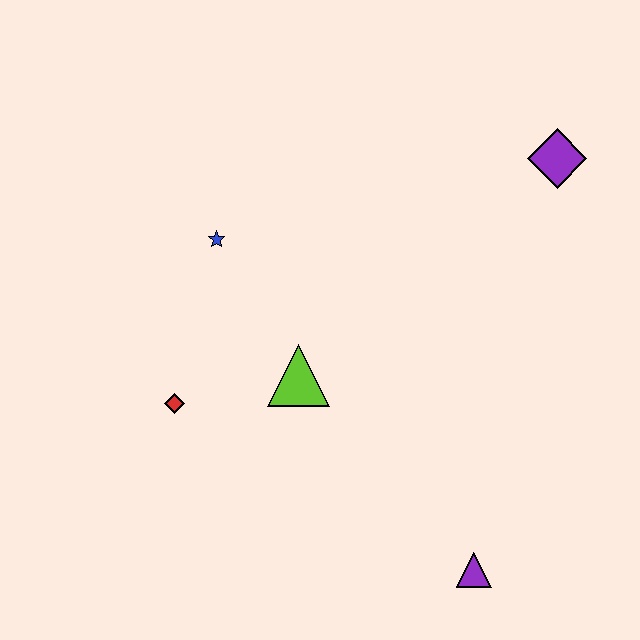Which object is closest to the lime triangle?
The red diamond is closest to the lime triangle.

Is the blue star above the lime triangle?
Yes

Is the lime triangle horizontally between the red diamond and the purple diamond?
Yes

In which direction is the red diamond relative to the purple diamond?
The red diamond is to the left of the purple diamond.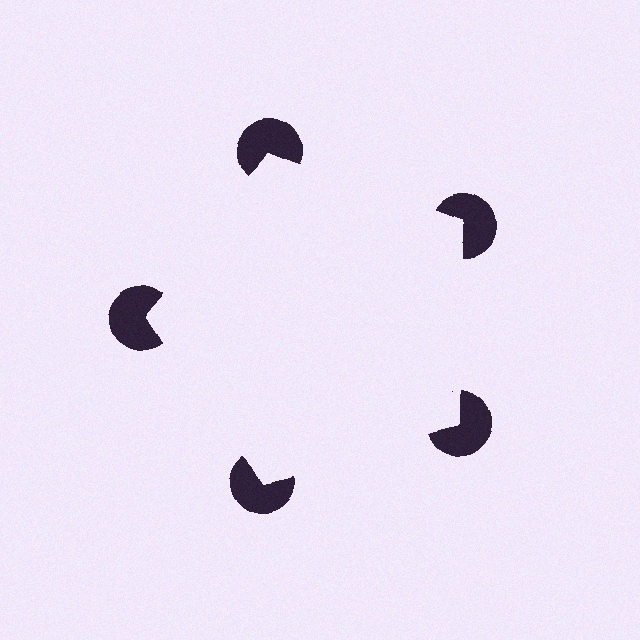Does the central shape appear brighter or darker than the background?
It typically appears slightly brighter than the background, even though no actual brightness change is drawn.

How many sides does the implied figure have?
5 sides.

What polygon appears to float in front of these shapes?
An illusory pentagon — its edges are inferred from the aligned wedge cuts in the pac-man discs, not physically drawn.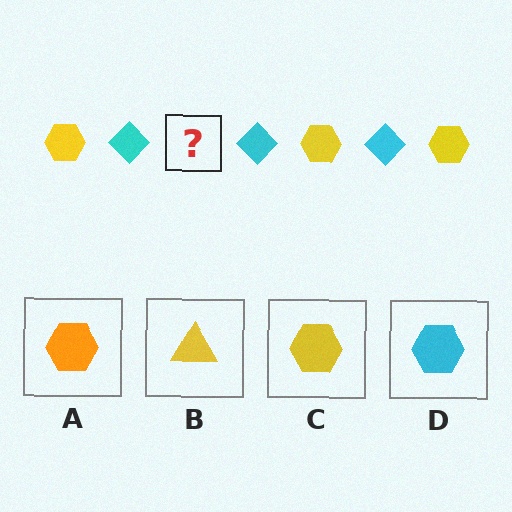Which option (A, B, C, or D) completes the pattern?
C.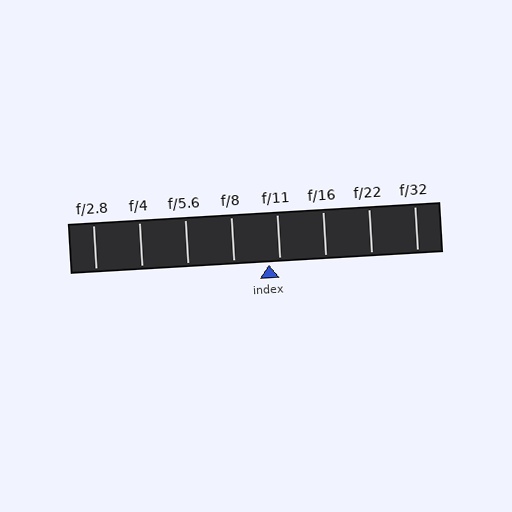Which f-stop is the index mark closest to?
The index mark is closest to f/11.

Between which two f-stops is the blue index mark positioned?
The index mark is between f/8 and f/11.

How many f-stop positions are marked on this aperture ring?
There are 8 f-stop positions marked.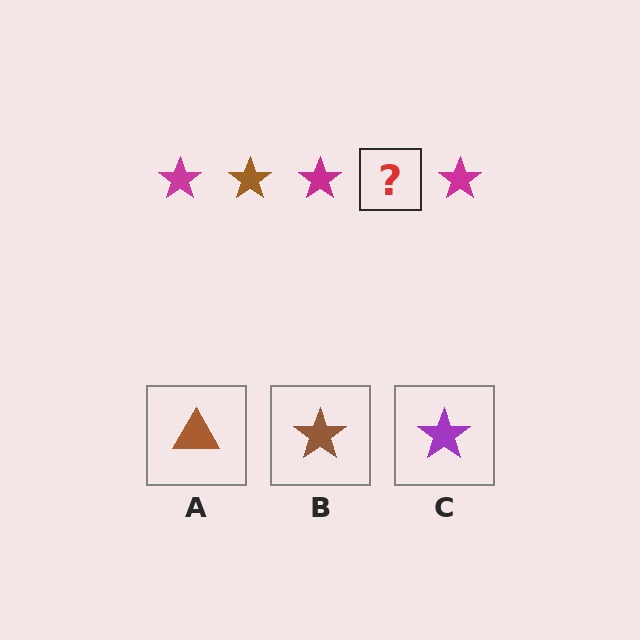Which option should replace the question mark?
Option B.